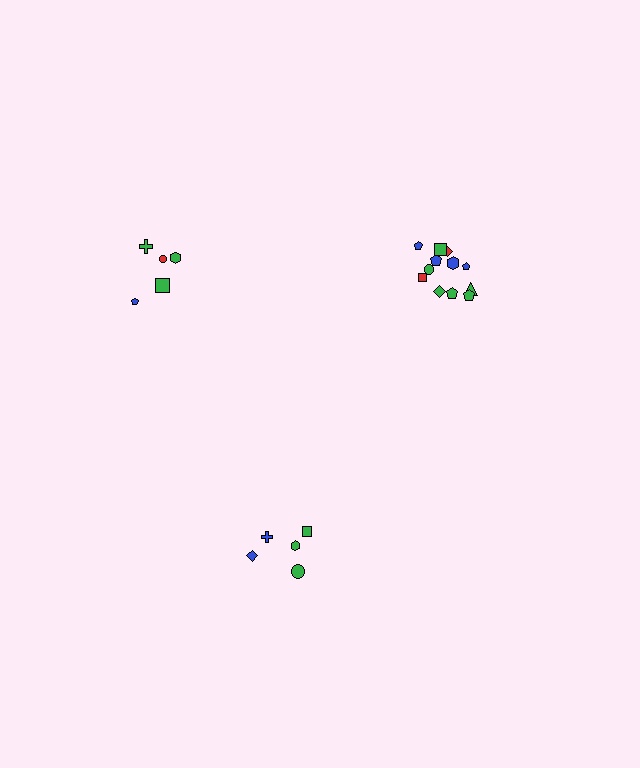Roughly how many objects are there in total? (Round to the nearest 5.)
Roughly 20 objects in total.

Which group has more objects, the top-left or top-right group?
The top-right group.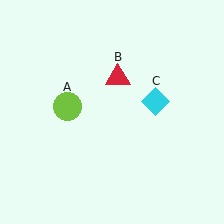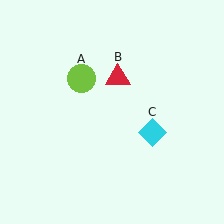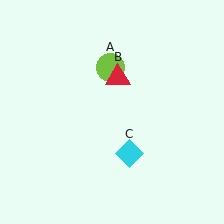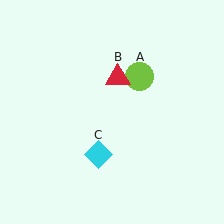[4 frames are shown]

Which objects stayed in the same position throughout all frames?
Red triangle (object B) remained stationary.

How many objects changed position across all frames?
2 objects changed position: lime circle (object A), cyan diamond (object C).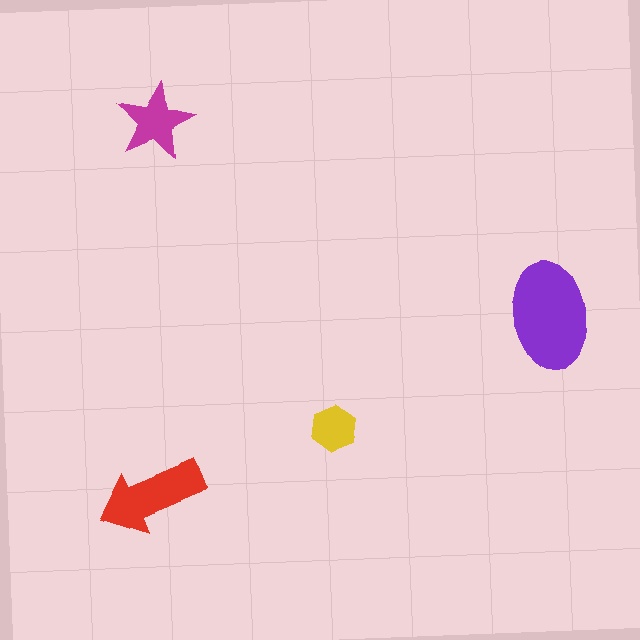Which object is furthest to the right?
The purple ellipse is rightmost.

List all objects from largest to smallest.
The purple ellipse, the red arrow, the magenta star, the yellow hexagon.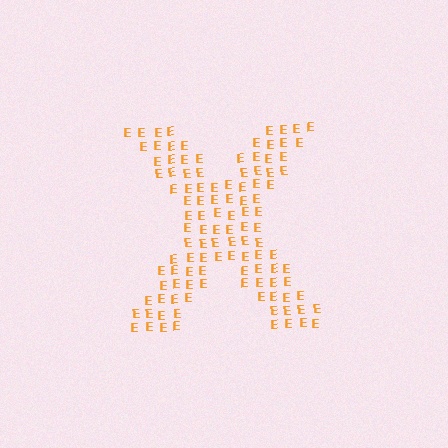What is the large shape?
The large shape is the letter X.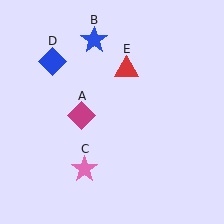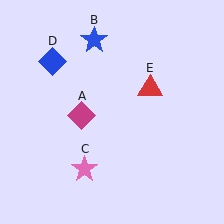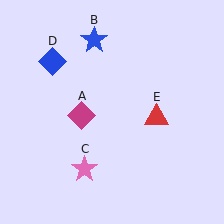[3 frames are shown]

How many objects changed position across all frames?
1 object changed position: red triangle (object E).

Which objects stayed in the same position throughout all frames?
Magenta diamond (object A) and blue star (object B) and pink star (object C) and blue diamond (object D) remained stationary.